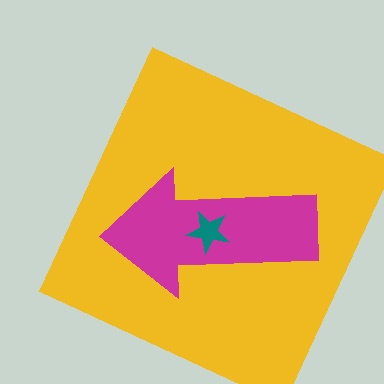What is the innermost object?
The teal star.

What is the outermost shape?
The yellow square.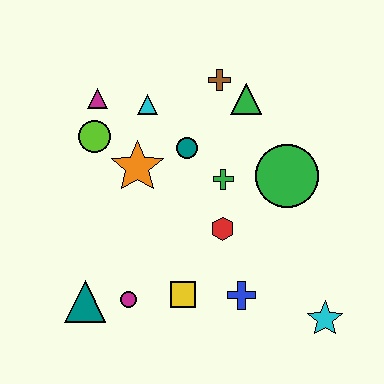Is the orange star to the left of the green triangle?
Yes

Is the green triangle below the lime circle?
No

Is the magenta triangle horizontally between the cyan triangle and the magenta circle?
No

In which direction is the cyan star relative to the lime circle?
The cyan star is to the right of the lime circle.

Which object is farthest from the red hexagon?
The magenta triangle is farthest from the red hexagon.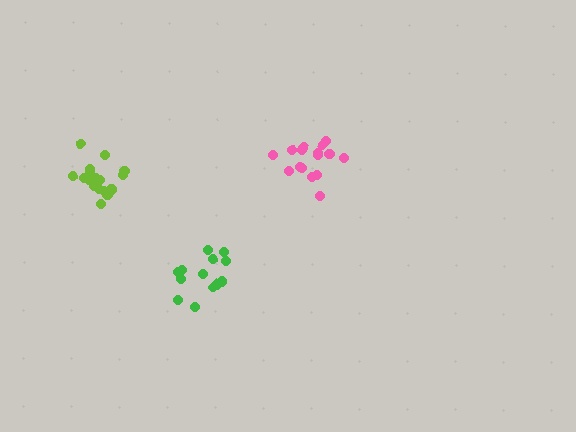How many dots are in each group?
Group 1: 17 dots, Group 2: 16 dots, Group 3: 13 dots (46 total).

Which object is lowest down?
The green cluster is bottommost.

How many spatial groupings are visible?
There are 3 spatial groupings.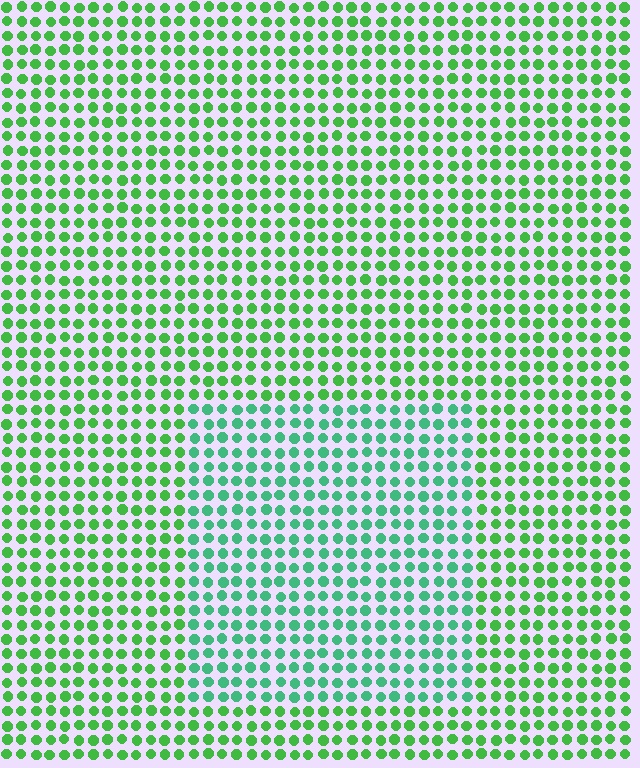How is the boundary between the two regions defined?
The boundary is defined purely by a slight shift in hue (about 31 degrees). Spacing, size, and orientation are identical on both sides.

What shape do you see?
I see a rectangle.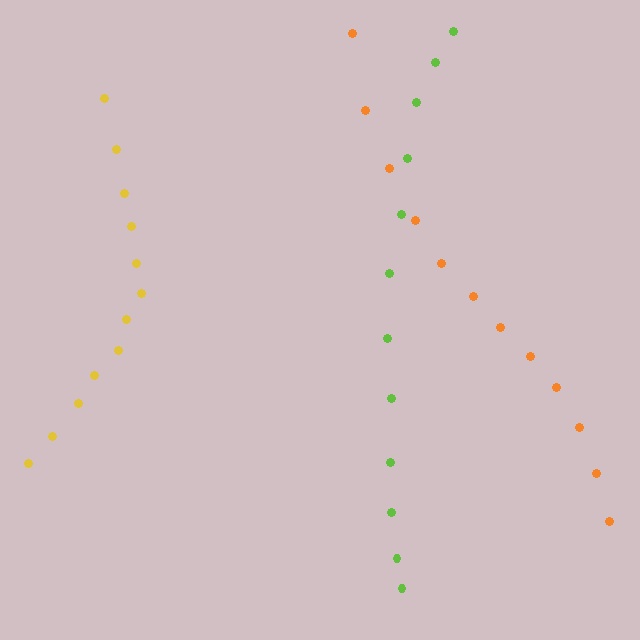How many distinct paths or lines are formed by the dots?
There are 3 distinct paths.